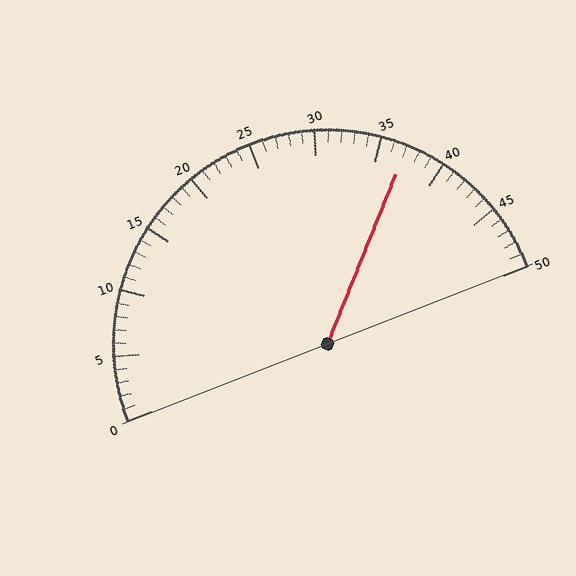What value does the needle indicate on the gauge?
The needle indicates approximately 37.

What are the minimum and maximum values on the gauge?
The gauge ranges from 0 to 50.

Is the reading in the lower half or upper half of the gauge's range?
The reading is in the upper half of the range (0 to 50).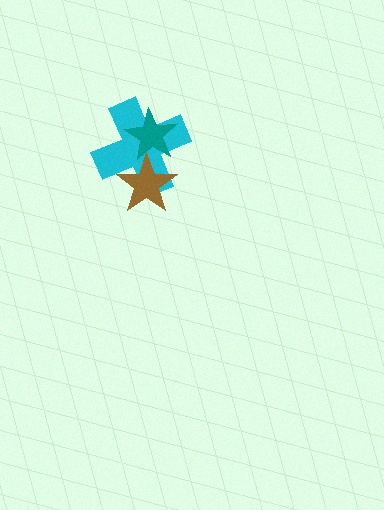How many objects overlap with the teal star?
2 objects overlap with the teal star.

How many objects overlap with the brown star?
2 objects overlap with the brown star.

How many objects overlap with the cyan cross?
2 objects overlap with the cyan cross.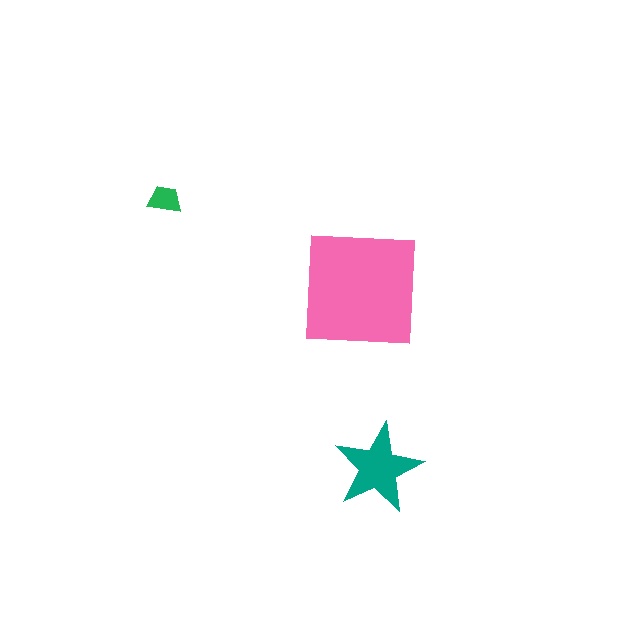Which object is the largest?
The pink square.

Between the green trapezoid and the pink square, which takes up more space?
The pink square.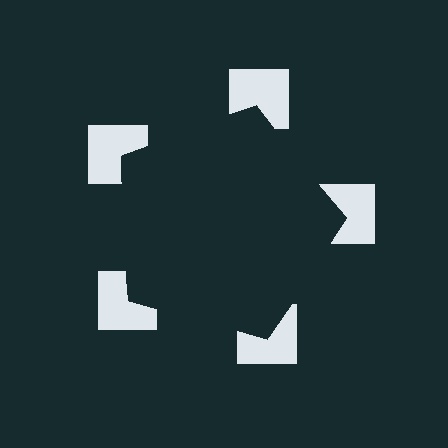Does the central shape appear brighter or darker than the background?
It typically appears slightly darker than the background, even though no actual brightness change is drawn.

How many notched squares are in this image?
There are 5 — one at each vertex of the illusory pentagon.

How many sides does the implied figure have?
5 sides.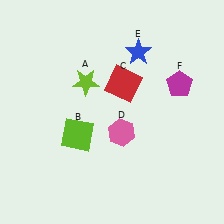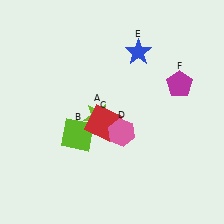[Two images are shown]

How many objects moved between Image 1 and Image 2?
2 objects moved between the two images.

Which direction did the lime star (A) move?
The lime star (A) moved down.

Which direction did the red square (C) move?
The red square (C) moved down.